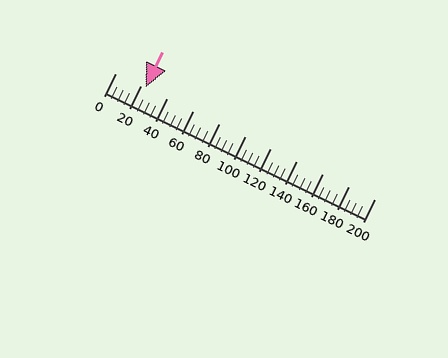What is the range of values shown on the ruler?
The ruler shows values from 0 to 200.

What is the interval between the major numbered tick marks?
The major tick marks are spaced 20 units apart.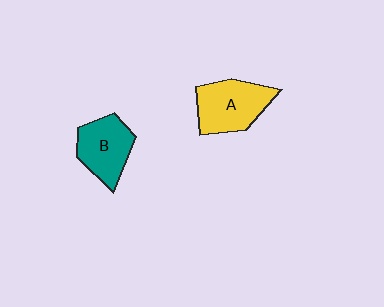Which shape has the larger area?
Shape A (yellow).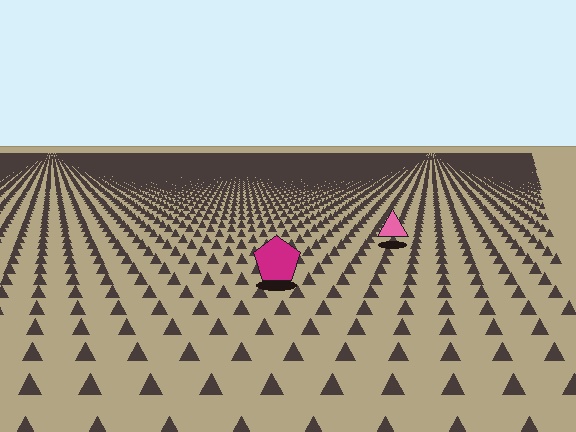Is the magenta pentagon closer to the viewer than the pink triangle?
Yes. The magenta pentagon is closer — you can tell from the texture gradient: the ground texture is coarser near it.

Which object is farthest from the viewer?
The pink triangle is farthest from the viewer. It appears smaller and the ground texture around it is denser.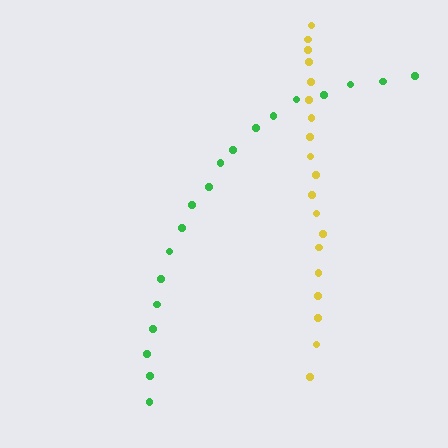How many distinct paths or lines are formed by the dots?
There are 2 distinct paths.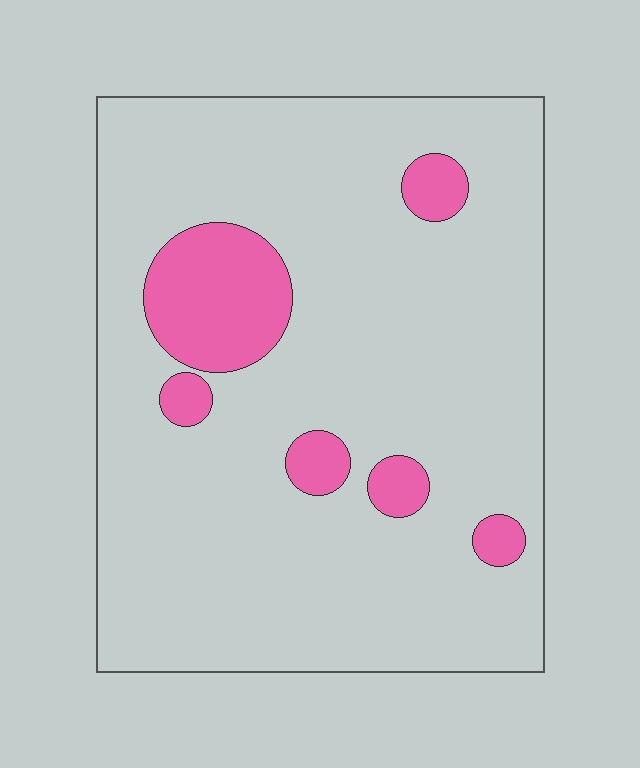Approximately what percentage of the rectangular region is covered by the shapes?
Approximately 15%.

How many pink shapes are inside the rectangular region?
6.